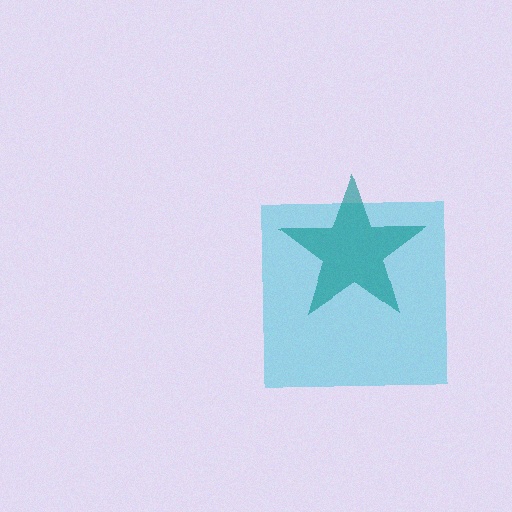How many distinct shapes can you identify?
There are 2 distinct shapes: a cyan square, a teal star.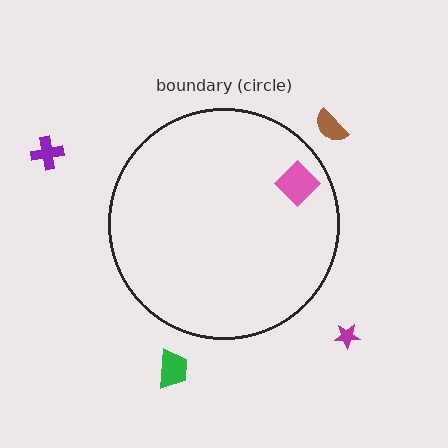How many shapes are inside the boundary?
1 inside, 4 outside.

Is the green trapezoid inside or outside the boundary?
Outside.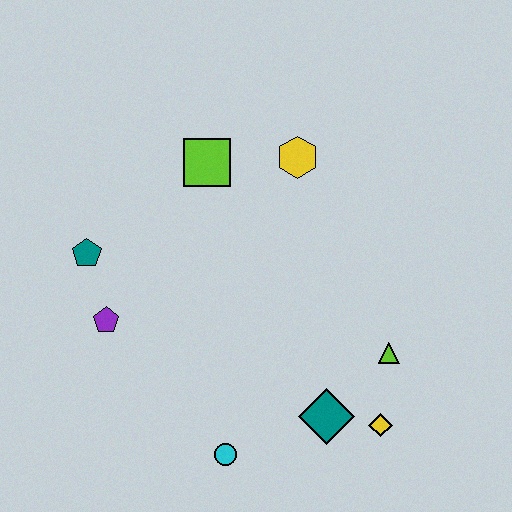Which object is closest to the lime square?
The yellow hexagon is closest to the lime square.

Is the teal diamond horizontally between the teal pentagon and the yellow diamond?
Yes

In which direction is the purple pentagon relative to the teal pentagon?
The purple pentagon is below the teal pentagon.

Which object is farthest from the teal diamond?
The teal pentagon is farthest from the teal diamond.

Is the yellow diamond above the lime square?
No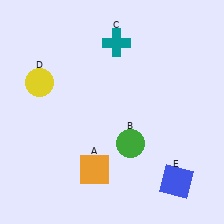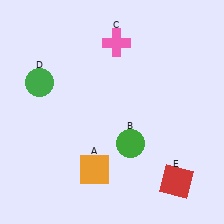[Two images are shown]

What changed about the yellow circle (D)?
In Image 1, D is yellow. In Image 2, it changed to green.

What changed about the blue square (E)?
In Image 1, E is blue. In Image 2, it changed to red.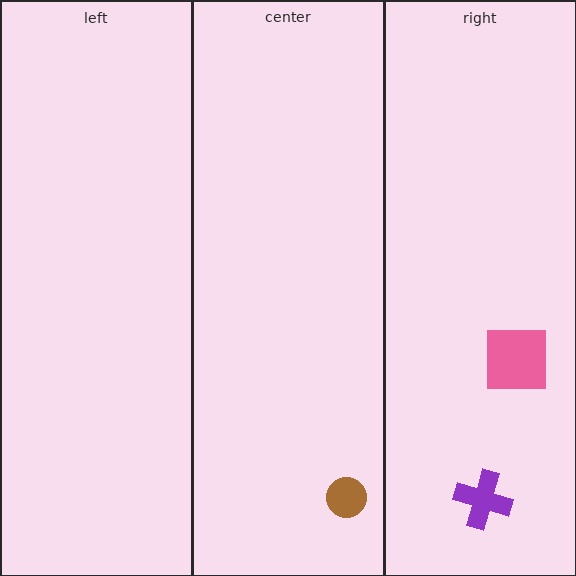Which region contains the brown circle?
The center region.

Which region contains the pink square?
The right region.